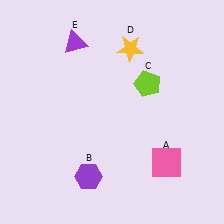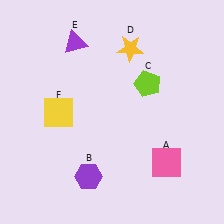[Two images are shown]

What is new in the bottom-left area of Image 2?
A yellow square (F) was added in the bottom-left area of Image 2.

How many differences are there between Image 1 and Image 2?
There is 1 difference between the two images.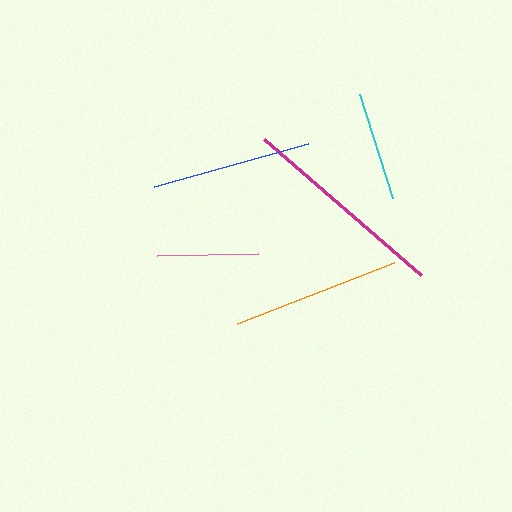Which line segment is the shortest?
The pink line is the shortest at approximately 102 pixels.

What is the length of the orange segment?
The orange segment is approximately 168 pixels long.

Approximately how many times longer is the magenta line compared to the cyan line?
The magenta line is approximately 1.9 times the length of the cyan line.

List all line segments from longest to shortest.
From longest to shortest: magenta, orange, blue, cyan, pink.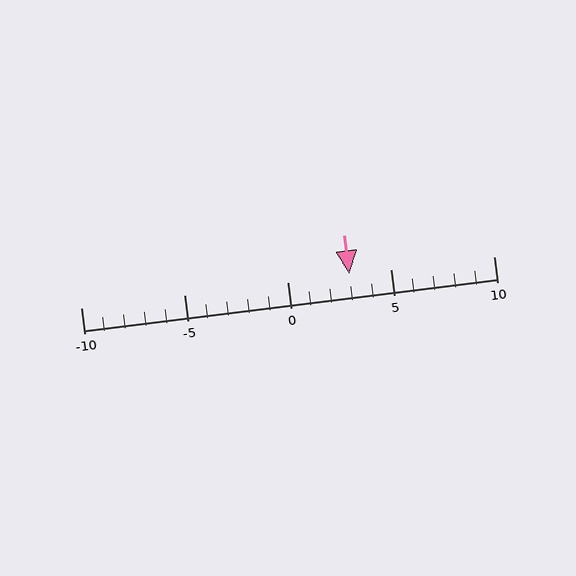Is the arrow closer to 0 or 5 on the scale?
The arrow is closer to 5.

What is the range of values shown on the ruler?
The ruler shows values from -10 to 10.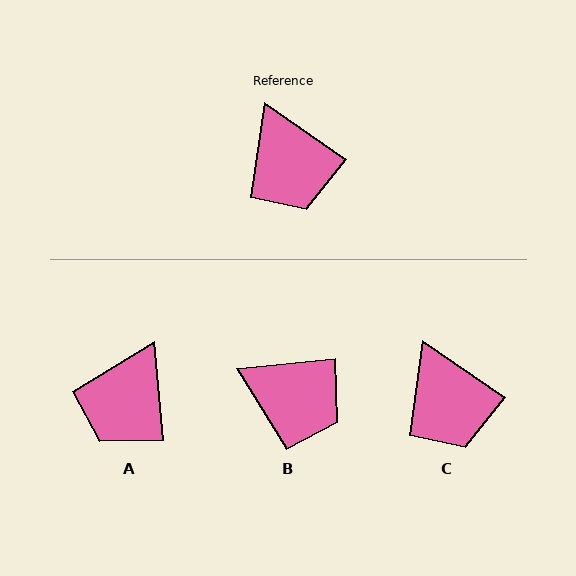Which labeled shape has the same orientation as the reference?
C.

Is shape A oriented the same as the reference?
No, it is off by about 50 degrees.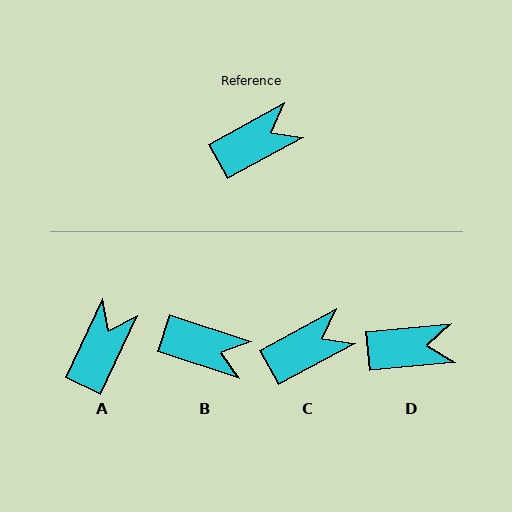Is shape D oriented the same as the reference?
No, it is off by about 23 degrees.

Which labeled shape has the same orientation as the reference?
C.